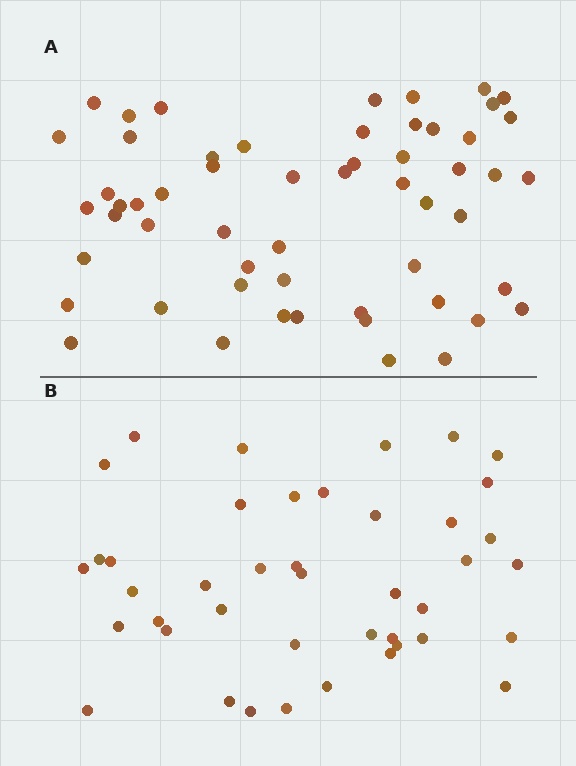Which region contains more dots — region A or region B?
Region A (the top region) has more dots.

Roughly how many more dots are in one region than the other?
Region A has approximately 15 more dots than region B.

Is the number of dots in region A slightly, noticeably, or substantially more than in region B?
Region A has noticeably more, but not dramatically so. The ratio is roughly 1.3 to 1.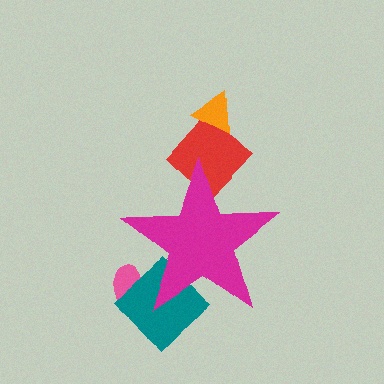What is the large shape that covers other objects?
A magenta star.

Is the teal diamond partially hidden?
Yes, the teal diamond is partially hidden behind the magenta star.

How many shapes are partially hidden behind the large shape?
4 shapes are partially hidden.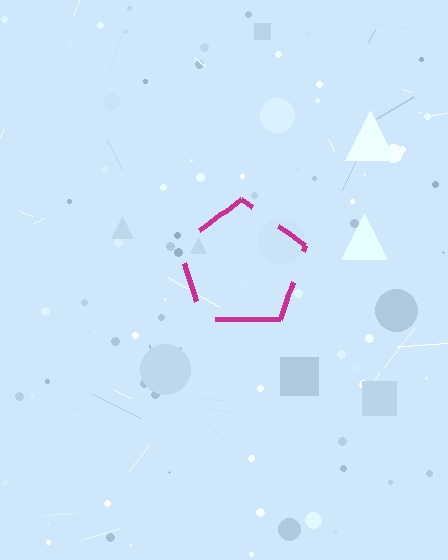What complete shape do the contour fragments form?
The contour fragments form a pentagon.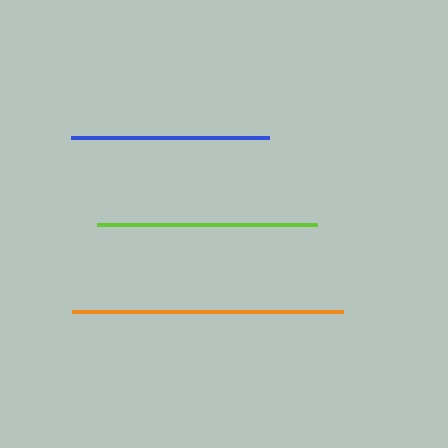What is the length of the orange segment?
The orange segment is approximately 271 pixels long.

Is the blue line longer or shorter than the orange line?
The orange line is longer than the blue line.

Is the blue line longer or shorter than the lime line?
The lime line is longer than the blue line.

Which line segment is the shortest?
The blue line is the shortest at approximately 198 pixels.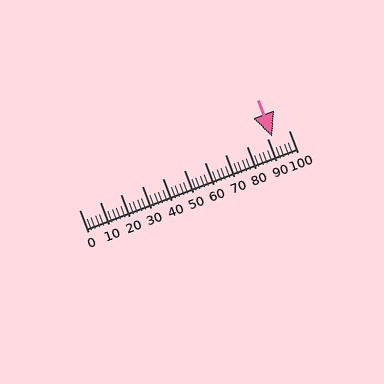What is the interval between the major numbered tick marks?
The major tick marks are spaced 10 units apart.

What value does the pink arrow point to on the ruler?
The pink arrow points to approximately 92.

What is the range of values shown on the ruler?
The ruler shows values from 0 to 100.